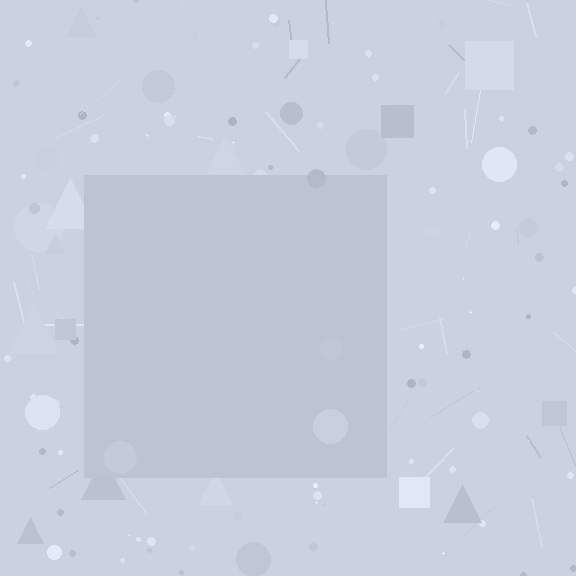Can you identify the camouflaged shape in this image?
The camouflaged shape is a square.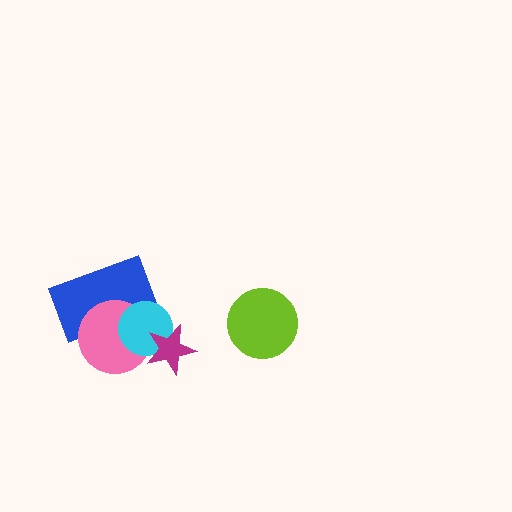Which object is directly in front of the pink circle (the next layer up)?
The cyan circle is directly in front of the pink circle.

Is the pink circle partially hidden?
Yes, it is partially covered by another shape.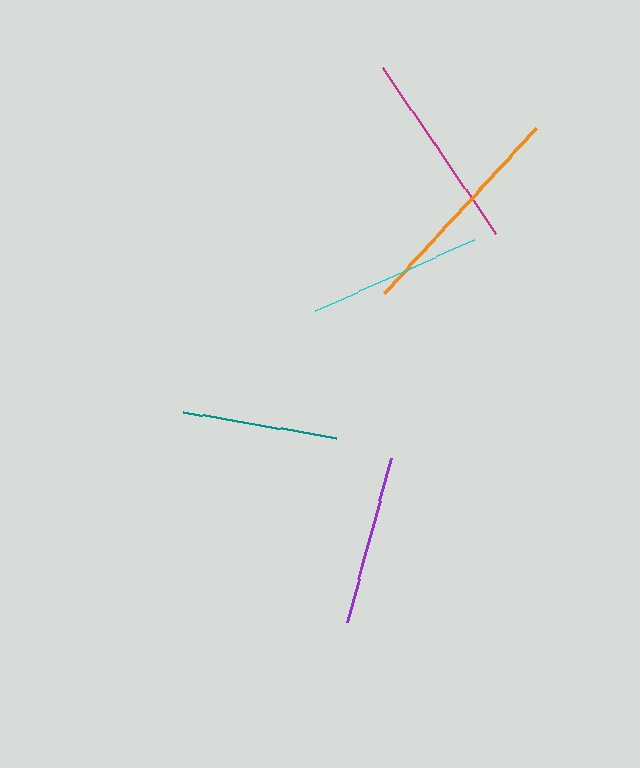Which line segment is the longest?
The orange line is the longest at approximately 224 pixels.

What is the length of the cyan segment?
The cyan segment is approximately 174 pixels long.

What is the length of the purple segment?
The purple segment is approximately 169 pixels long.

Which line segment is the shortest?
The teal line is the shortest at approximately 155 pixels.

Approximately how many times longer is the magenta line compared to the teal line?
The magenta line is approximately 1.3 times the length of the teal line.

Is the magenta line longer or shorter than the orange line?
The orange line is longer than the magenta line.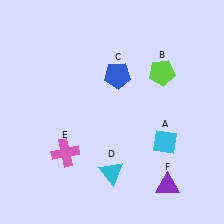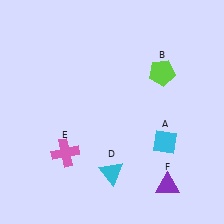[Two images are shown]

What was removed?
The blue pentagon (C) was removed in Image 2.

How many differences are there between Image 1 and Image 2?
There is 1 difference between the two images.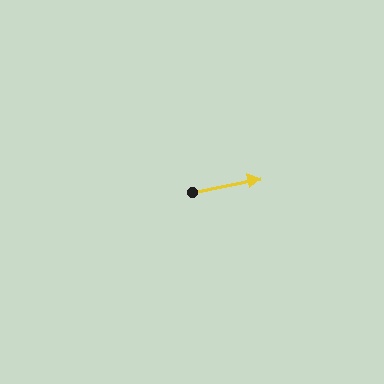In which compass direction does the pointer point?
East.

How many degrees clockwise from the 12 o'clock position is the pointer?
Approximately 79 degrees.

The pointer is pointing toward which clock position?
Roughly 3 o'clock.